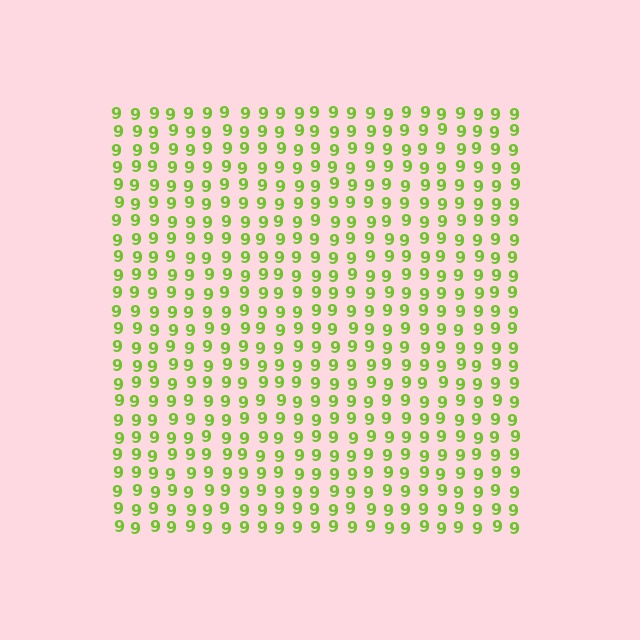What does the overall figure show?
The overall figure shows a square.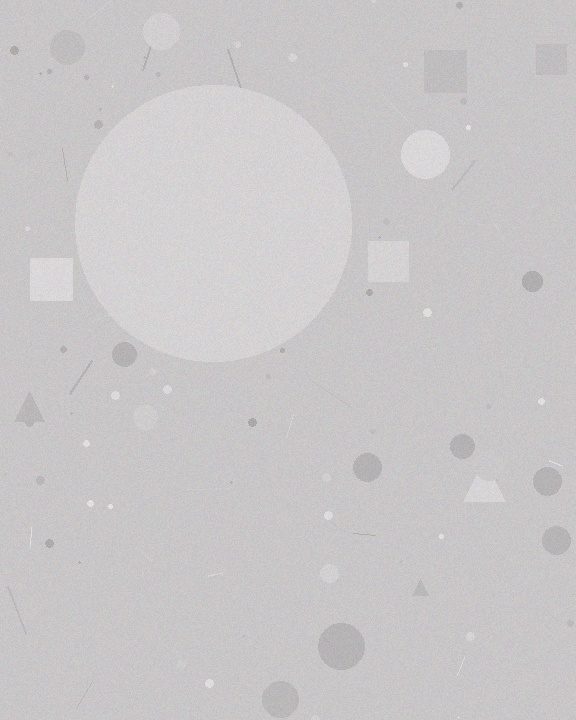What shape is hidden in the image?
A circle is hidden in the image.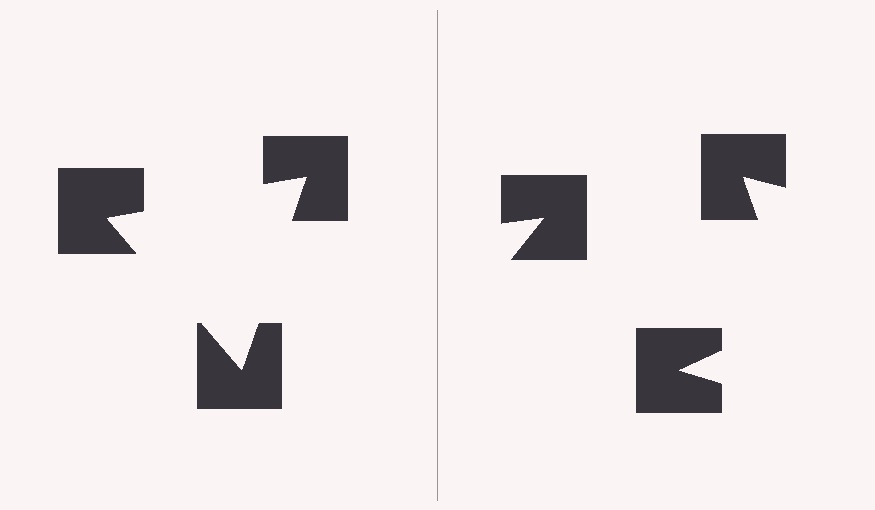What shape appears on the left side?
An illusory triangle.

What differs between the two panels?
The notched squares are positioned identically on both sides; only the wedge orientations differ. On the left they align to a triangle; on the right they are misaligned.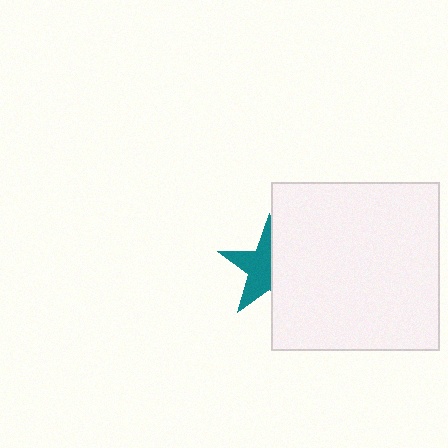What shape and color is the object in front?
The object in front is a white square.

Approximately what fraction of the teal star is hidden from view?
Roughly 45% of the teal star is hidden behind the white square.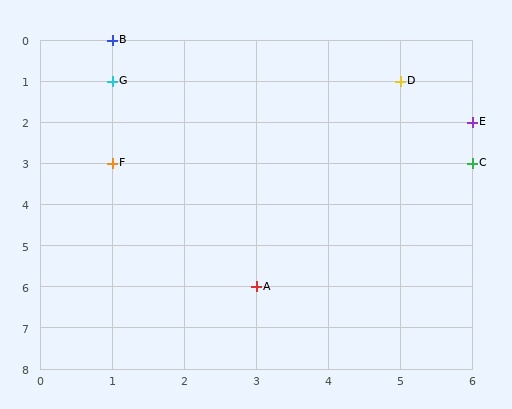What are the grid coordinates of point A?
Point A is at grid coordinates (3, 6).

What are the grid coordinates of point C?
Point C is at grid coordinates (6, 3).